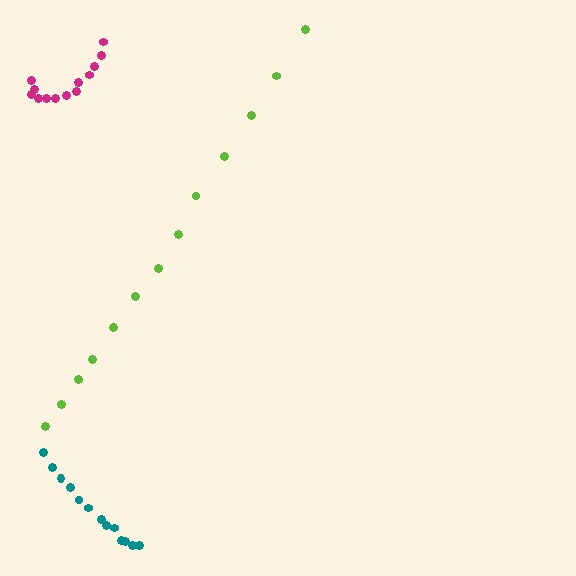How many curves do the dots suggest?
There are 3 distinct paths.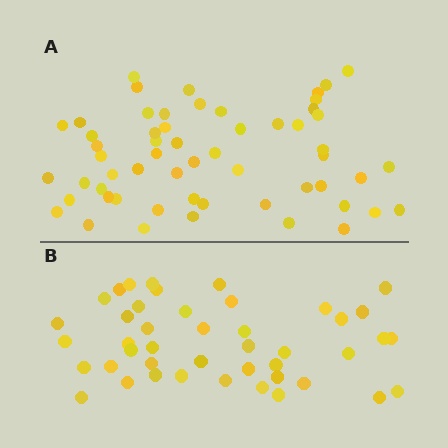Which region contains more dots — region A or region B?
Region A (the top region) has more dots.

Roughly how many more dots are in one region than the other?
Region A has approximately 15 more dots than region B.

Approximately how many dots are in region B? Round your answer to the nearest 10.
About 40 dots. (The exact count is 44, which rounds to 40.)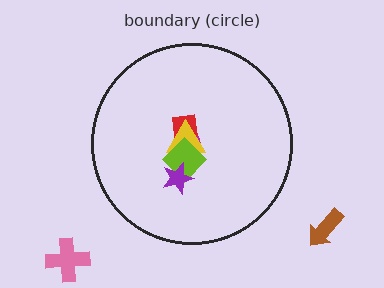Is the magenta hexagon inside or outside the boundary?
Inside.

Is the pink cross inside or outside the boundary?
Outside.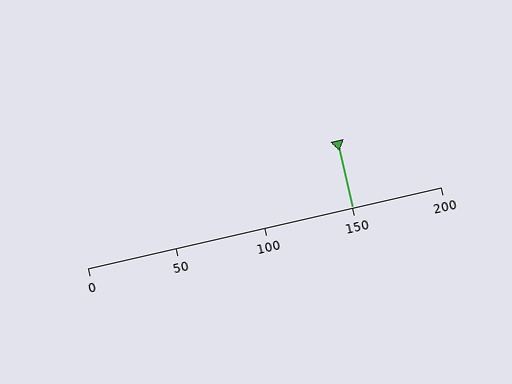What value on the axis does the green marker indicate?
The marker indicates approximately 150.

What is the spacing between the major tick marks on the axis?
The major ticks are spaced 50 apart.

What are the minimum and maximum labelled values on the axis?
The axis runs from 0 to 200.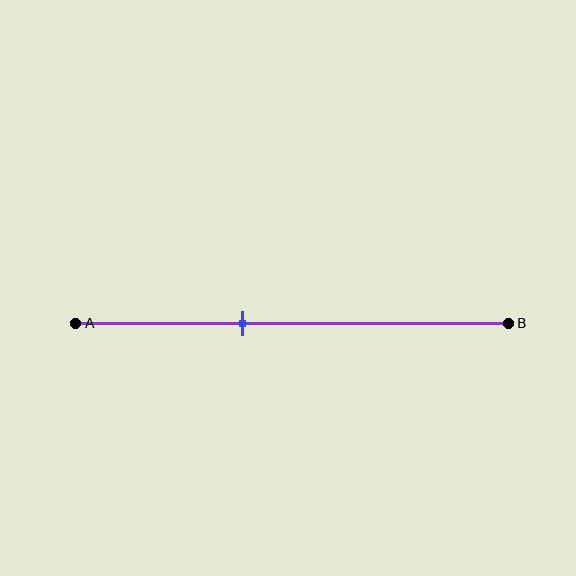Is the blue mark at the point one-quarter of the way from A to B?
No, the mark is at about 40% from A, not at the 25% one-quarter point.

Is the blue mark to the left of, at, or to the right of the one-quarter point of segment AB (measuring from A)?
The blue mark is to the right of the one-quarter point of segment AB.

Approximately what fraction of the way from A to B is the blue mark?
The blue mark is approximately 40% of the way from A to B.